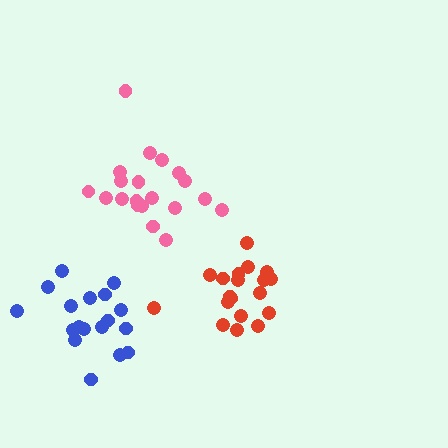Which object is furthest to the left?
The blue cluster is leftmost.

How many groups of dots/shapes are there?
There are 3 groups.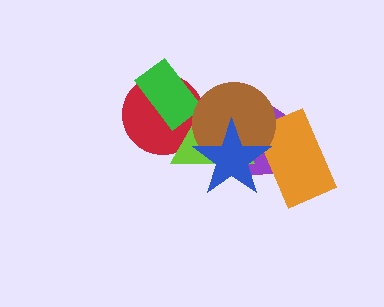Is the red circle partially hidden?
Yes, it is partially covered by another shape.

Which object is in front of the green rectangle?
The lime triangle is in front of the green rectangle.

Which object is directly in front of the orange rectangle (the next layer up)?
The brown circle is directly in front of the orange rectangle.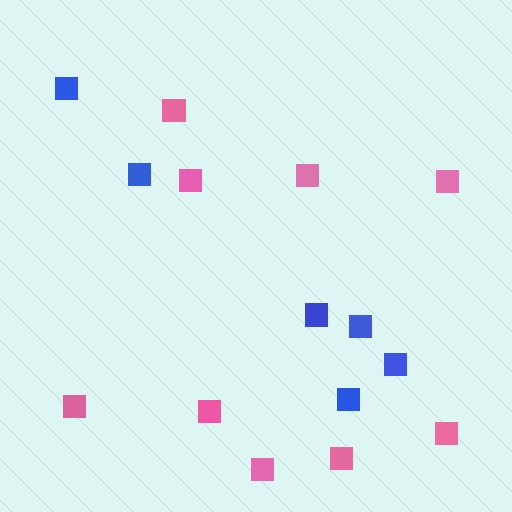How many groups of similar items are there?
There are 2 groups: one group of blue squares (6) and one group of pink squares (9).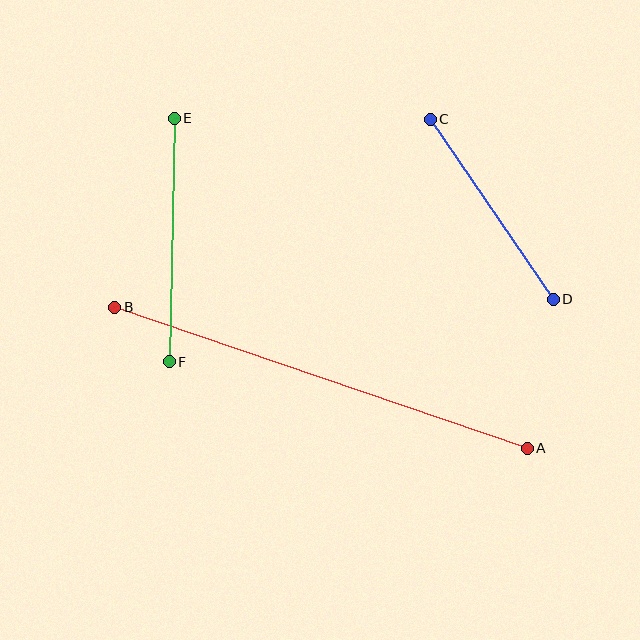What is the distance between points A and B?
The distance is approximately 436 pixels.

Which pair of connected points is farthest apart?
Points A and B are farthest apart.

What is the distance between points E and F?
The distance is approximately 244 pixels.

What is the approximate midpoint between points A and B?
The midpoint is at approximately (321, 378) pixels.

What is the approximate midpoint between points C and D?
The midpoint is at approximately (492, 209) pixels.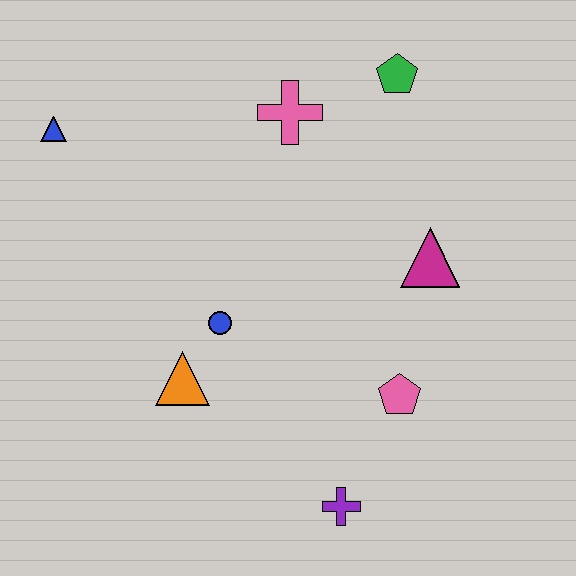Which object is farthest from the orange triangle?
The green pentagon is farthest from the orange triangle.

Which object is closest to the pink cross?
The green pentagon is closest to the pink cross.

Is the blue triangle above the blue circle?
Yes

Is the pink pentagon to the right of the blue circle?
Yes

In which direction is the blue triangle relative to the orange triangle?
The blue triangle is above the orange triangle.